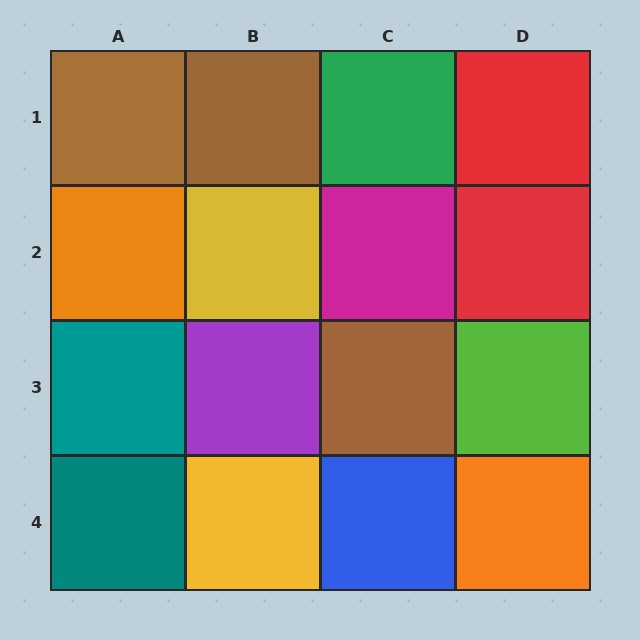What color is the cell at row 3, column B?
Purple.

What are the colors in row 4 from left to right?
Teal, yellow, blue, orange.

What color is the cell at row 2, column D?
Red.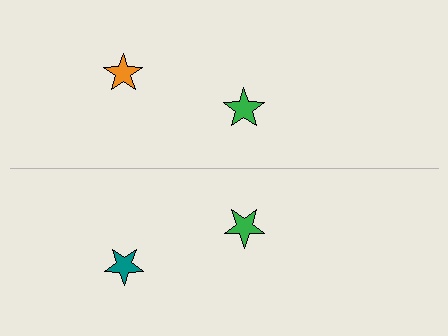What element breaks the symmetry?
The teal star on the bottom side breaks the symmetry — its mirror counterpart is orange.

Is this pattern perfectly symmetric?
No, the pattern is not perfectly symmetric. The teal star on the bottom side breaks the symmetry — its mirror counterpart is orange.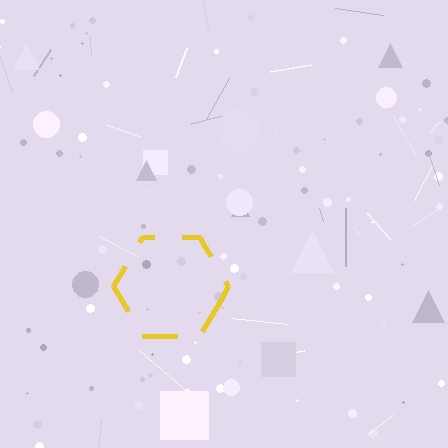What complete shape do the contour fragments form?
The contour fragments form a hexagon.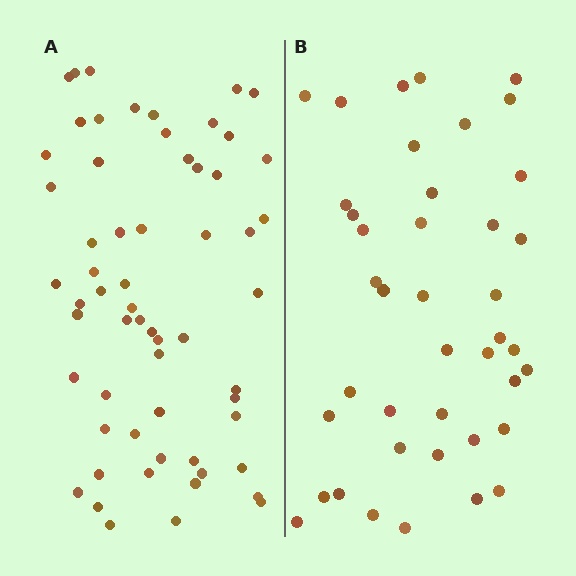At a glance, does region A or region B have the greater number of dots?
Region A (the left region) has more dots.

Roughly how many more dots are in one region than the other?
Region A has approximately 20 more dots than region B.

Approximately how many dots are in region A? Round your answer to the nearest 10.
About 60 dots.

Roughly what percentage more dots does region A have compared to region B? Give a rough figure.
About 45% more.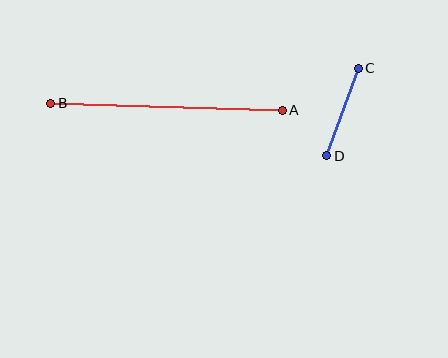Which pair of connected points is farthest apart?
Points A and B are farthest apart.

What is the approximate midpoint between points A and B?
The midpoint is at approximately (167, 107) pixels.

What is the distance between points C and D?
The distance is approximately 93 pixels.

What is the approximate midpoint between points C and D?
The midpoint is at approximately (342, 112) pixels.